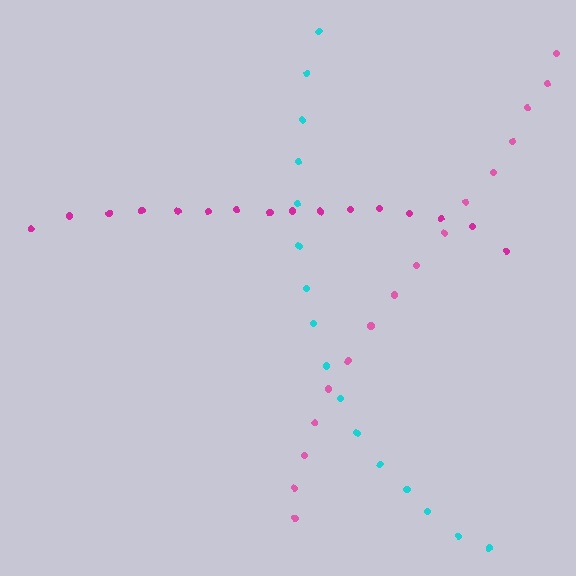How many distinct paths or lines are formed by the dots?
There are 3 distinct paths.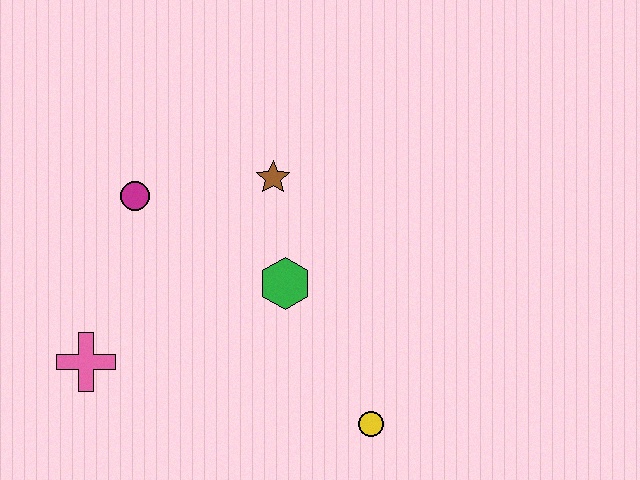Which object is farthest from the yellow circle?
The magenta circle is farthest from the yellow circle.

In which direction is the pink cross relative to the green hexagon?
The pink cross is to the left of the green hexagon.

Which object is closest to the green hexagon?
The brown star is closest to the green hexagon.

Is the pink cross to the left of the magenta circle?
Yes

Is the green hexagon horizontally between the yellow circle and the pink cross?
Yes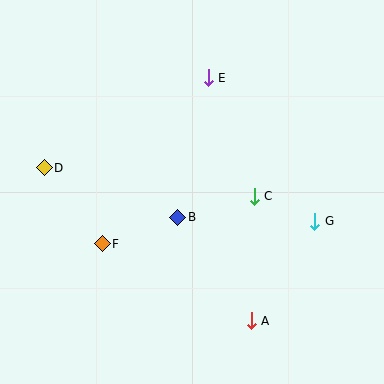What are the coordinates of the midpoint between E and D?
The midpoint between E and D is at (126, 123).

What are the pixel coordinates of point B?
Point B is at (178, 217).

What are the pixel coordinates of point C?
Point C is at (254, 196).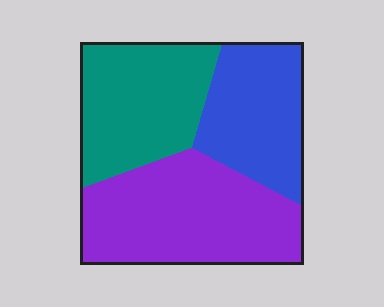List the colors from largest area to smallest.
From largest to smallest: purple, teal, blue.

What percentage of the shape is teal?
Teal takes up about one third (1/3) of the shape.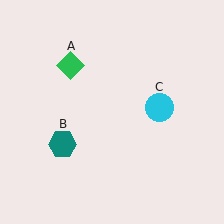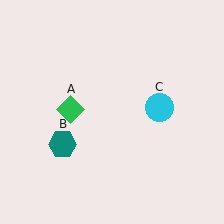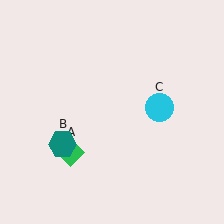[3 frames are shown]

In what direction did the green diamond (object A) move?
The green diamond (object A) moved down.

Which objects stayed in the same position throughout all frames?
Teal hexagon (object B) and cyan circle (object C) remained stationary.